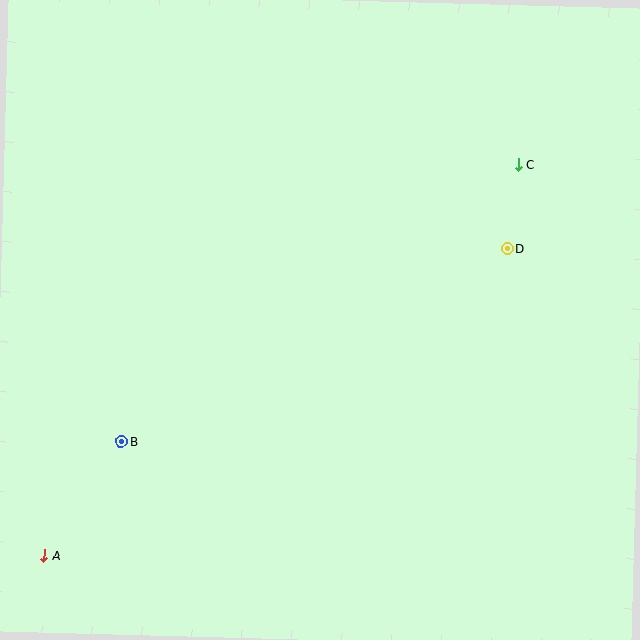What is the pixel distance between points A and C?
The distance between A and C is 614 pixels.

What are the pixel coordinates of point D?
Point D is at (507, 249).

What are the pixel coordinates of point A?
Point A is at (44, 555).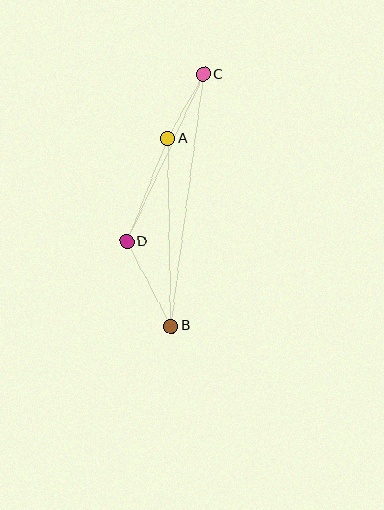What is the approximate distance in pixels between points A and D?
The distance between A and D is approximately 111 pixels.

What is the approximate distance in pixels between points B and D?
The distance between B and D is approximately 96 pixels.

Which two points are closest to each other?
Points A and C are closest to each other.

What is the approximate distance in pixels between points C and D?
The distance between C and D is approximately 184 pixels.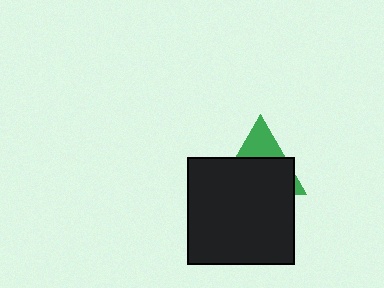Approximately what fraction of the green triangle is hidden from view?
Roughly 68% of the green triangle is hidden behind the black square.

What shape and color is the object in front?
The object in front is a black square.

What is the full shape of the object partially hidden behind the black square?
The partially hidden object is a green triangle.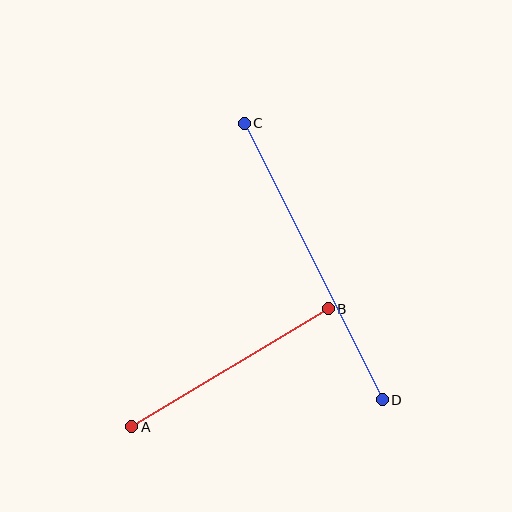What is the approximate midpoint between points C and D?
The midpoint is at approximately (313, 262) pixels.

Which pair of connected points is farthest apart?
Points C and D are farthest apart.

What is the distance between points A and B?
The distance is approximately 229 pixels.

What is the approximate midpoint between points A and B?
The midpoint is at approximately (230, 368) pixels.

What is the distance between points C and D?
The distance is approximately 309 pixels.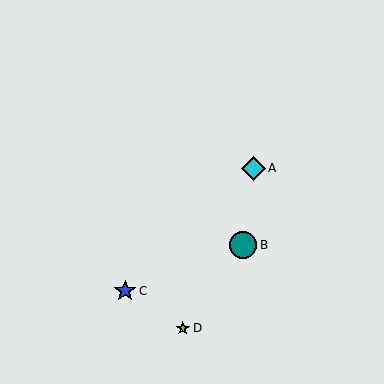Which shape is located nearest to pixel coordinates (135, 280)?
The blue star (labeled C) at (125, 291) is nearest to that location.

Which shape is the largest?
The teal circle (labeled B) is the largest.